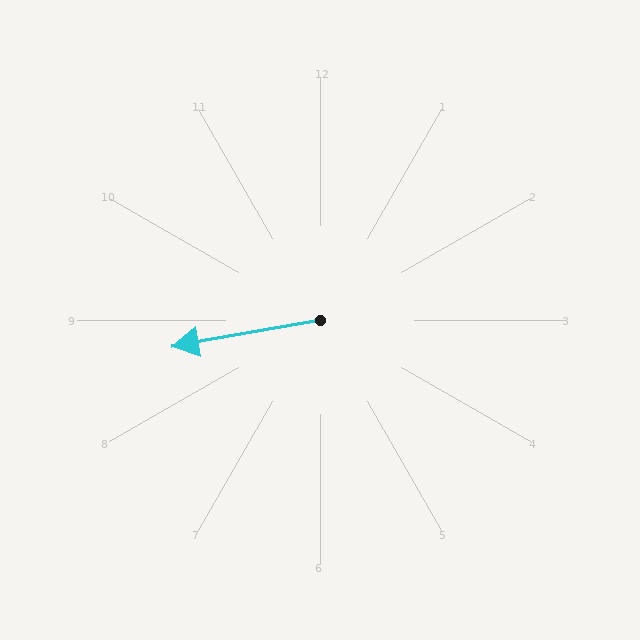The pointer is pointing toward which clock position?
Roughly 9 o'clock.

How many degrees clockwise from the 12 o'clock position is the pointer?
Approximately 260 degrees.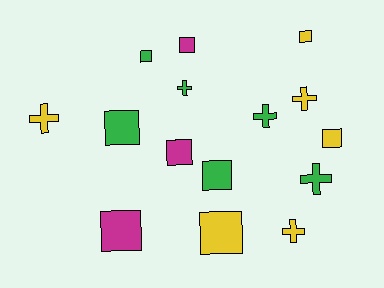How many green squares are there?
There are 3 green squares.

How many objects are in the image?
There are 15 objects.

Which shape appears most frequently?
Square, with 9 objects.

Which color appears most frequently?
Yellow, with 6 objects.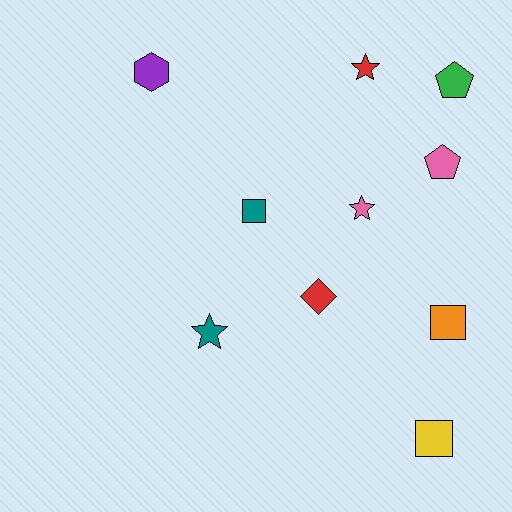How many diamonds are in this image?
There is 1 diamond.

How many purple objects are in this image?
There is 1 purple object.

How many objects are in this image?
There are 10 objects.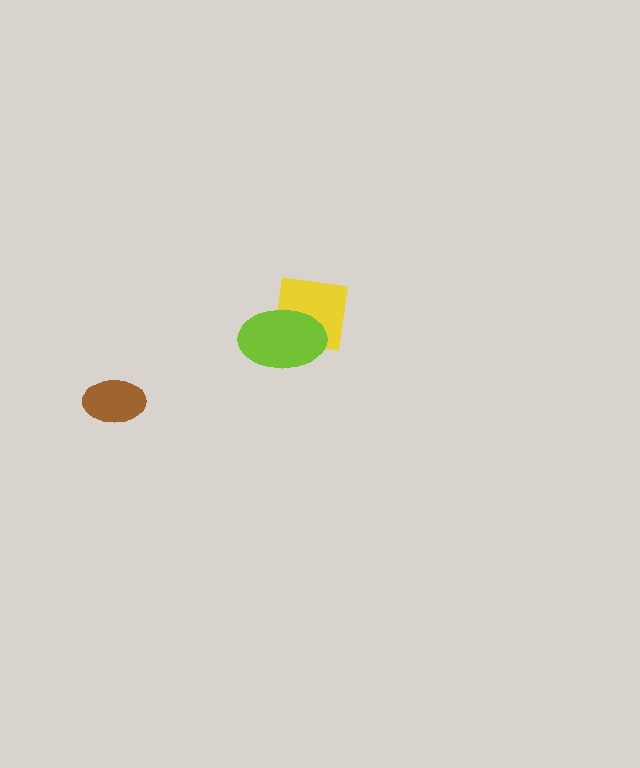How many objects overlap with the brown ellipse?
0 objects overlap with the brown ellipse.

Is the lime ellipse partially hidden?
No, no other shape covers it.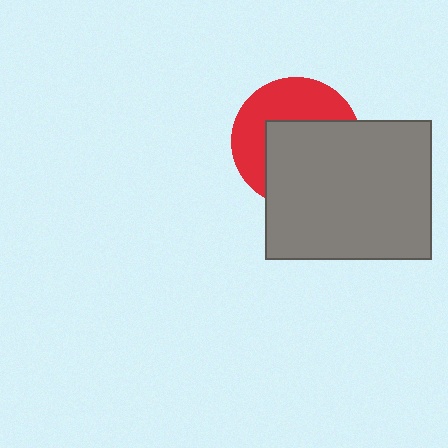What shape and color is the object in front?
The object in front is a gray rectangle.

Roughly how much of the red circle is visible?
A small part of it is visible (roughly 45%).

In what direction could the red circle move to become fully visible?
The red circle could move toward the upper-left. That would shift it out from behind the gray rectangle entirely.